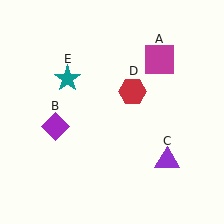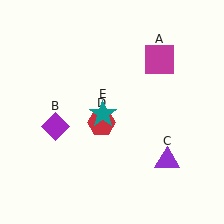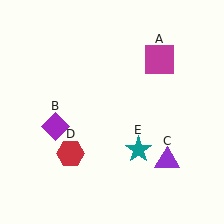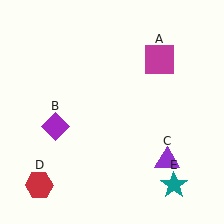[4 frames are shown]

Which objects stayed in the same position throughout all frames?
Magenta square (object A) and purple diamond (object B) and purple triangle (object C) remained stationary.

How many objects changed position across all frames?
2 objects changed position: red hexagon (object D), teal star (object E).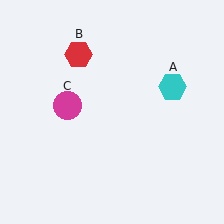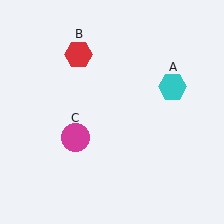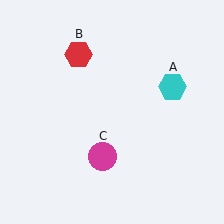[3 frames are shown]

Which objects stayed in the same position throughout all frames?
Cyan hexagon (object A) and red hexagon (object B) remained stationary.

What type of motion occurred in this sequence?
The magenta circle (object C) rotated counterclockwise around the center of the scene.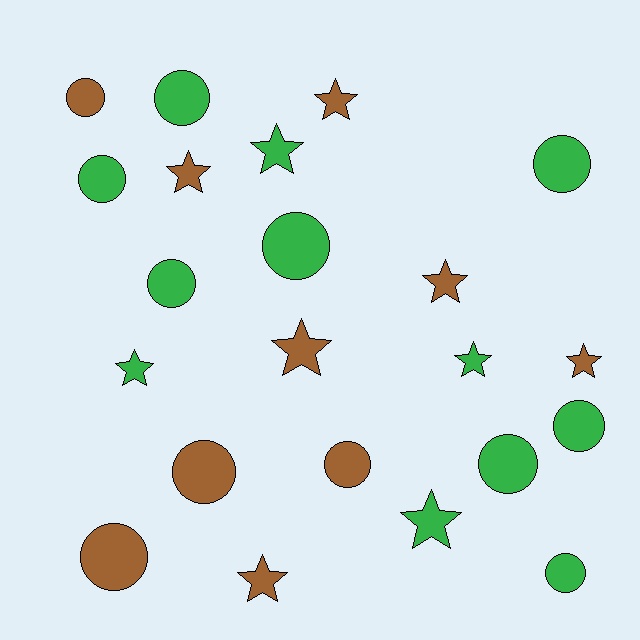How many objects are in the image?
There are 22 objects.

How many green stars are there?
There are 4 green stars.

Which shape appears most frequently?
Circle, with 12 objects.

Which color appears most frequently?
Green, with 12 objects.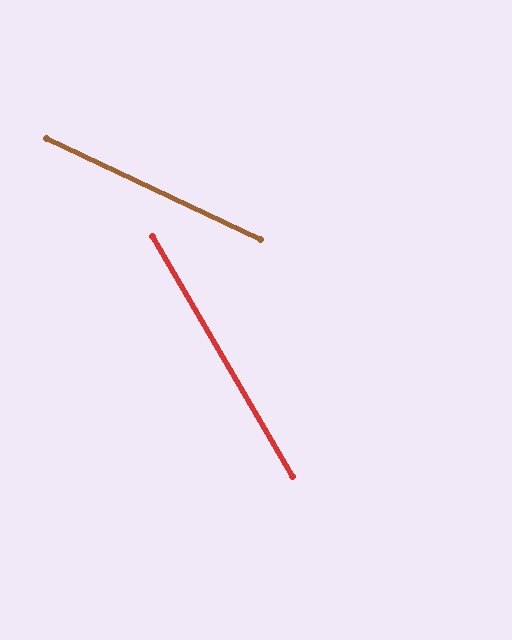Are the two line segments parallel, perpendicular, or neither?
Neither parallel nor perpendicular — they differ by about 34°.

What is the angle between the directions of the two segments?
Approximately 34 degrees.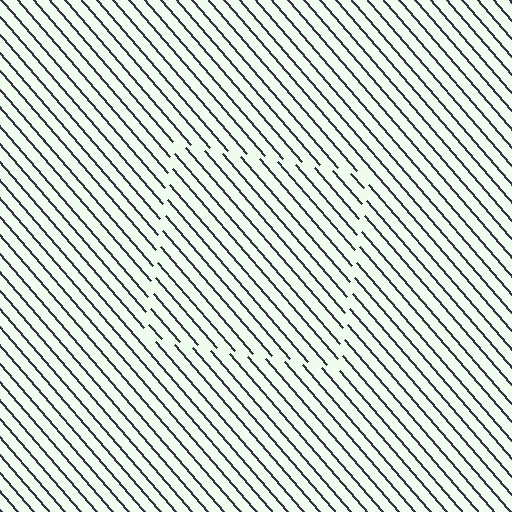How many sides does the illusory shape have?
4 sides — the line-ends trace a square.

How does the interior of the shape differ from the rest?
The interior of the shape contains the same grating, shifted by half a period — the contour is defined by the phase discontinuity where line-ends from the inner and outer gratings abut.